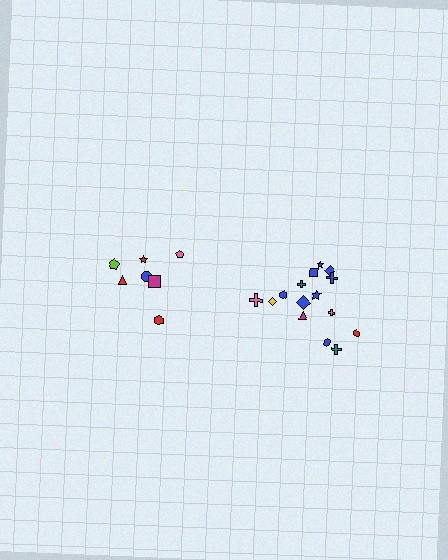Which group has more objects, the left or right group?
The right group.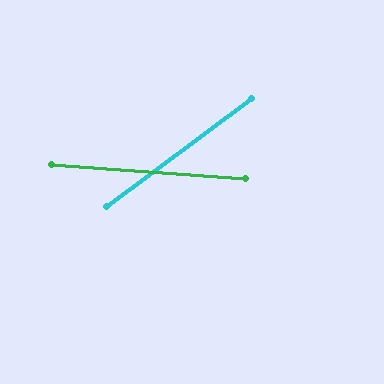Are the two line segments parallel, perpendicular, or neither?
Neither parallel nor perpendicular — they differ by about 41°.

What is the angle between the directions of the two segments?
Approximately 41 degrees.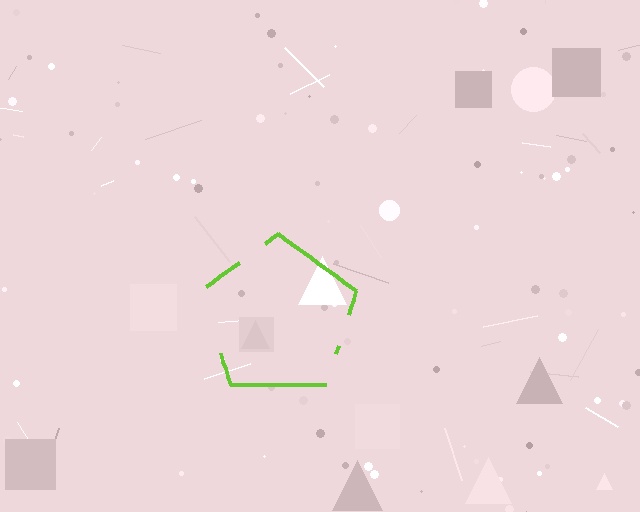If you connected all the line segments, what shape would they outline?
They would outline a pentagon.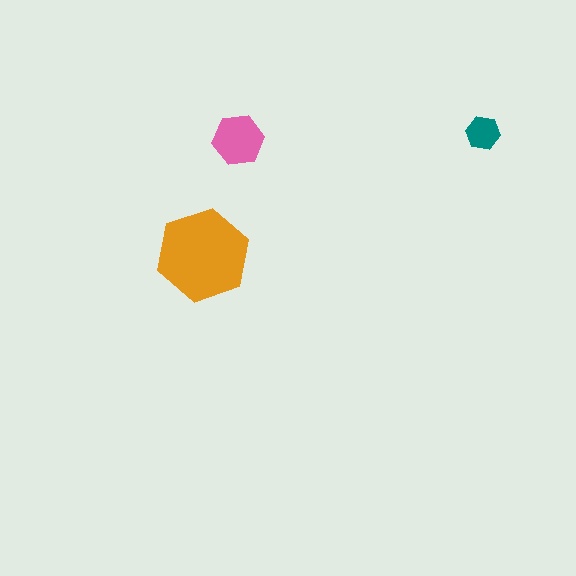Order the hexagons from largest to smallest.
the orange one, the pink one, the teal one.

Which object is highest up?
The teal hexagon is topmost.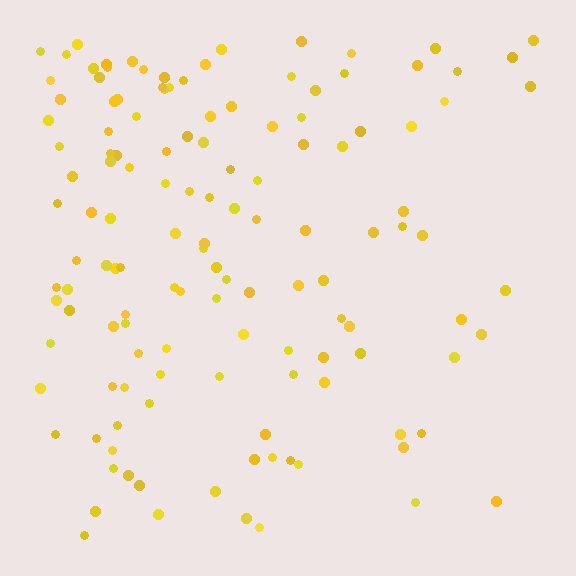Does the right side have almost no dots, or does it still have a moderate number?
Still a moderate number, just noticeably fewer than the left.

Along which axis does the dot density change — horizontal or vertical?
Horizontal.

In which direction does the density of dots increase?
From right to left, with the left side densest.